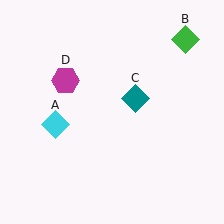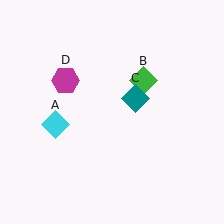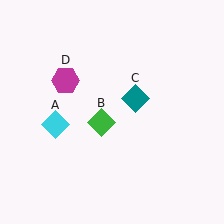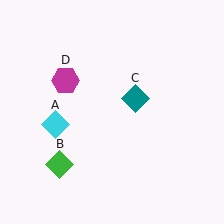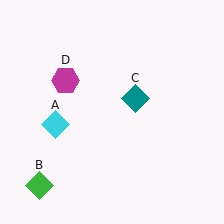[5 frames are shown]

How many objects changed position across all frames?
1 object changed position: green diamond (object B).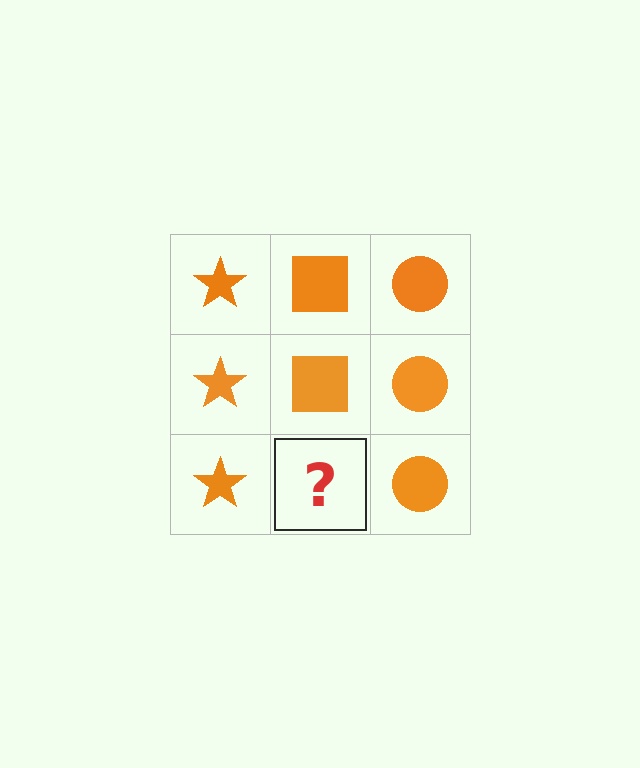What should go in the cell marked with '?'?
The missing cell should contain an orange square.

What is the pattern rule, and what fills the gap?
The rule is that each column has a consistent shape. The gap should be filled with an orange square.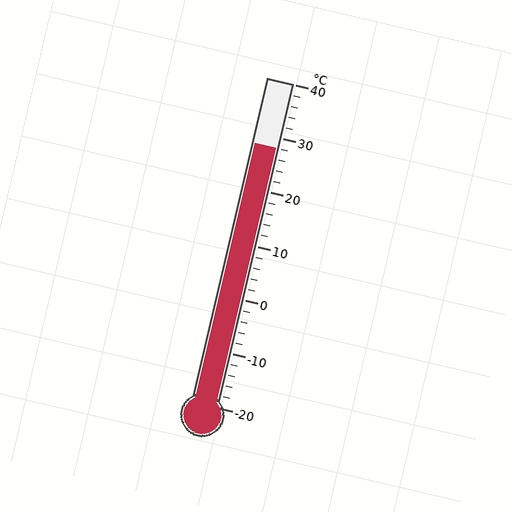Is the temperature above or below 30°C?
The temperature is below 30°C.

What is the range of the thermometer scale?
The thermometer scale ranges from -20°C to 40°C.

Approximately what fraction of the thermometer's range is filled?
The thermometer is filled to approximately 80% of its range.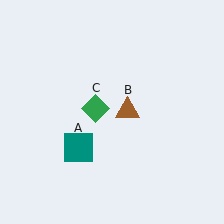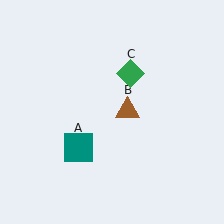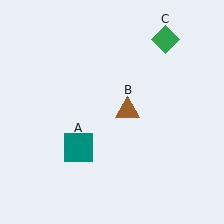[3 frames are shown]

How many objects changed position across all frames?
1 object changed position: green diamond (object C).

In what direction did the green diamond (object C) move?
The green diamond (object C) moved up and to the right.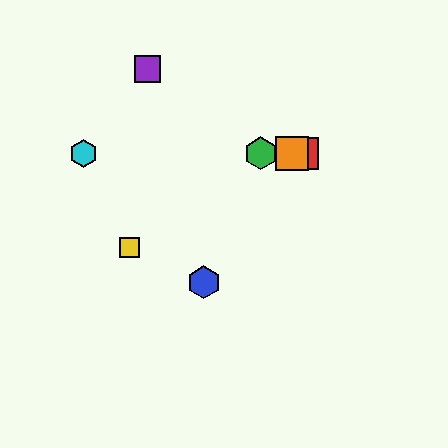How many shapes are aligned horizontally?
4 shapes (the red square, the green hexagon, the orange square, the cyan hexagon) are aligned horizontally.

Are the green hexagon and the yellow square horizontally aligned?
No, the green hexagon is at y≈153 and the yellow square is at y≈247.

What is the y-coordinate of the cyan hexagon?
The cyan hexagon is at y≈153.